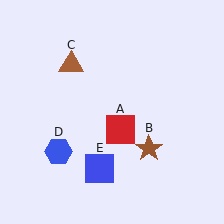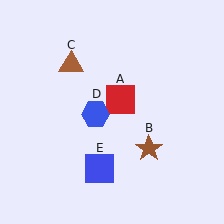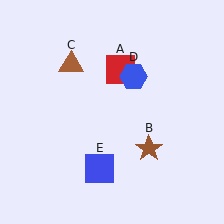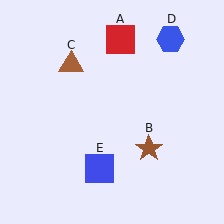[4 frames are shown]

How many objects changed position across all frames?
2 objects changed position: red square (object A), blue hexagon (object D).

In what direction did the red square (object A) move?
The red square (object A) moved up.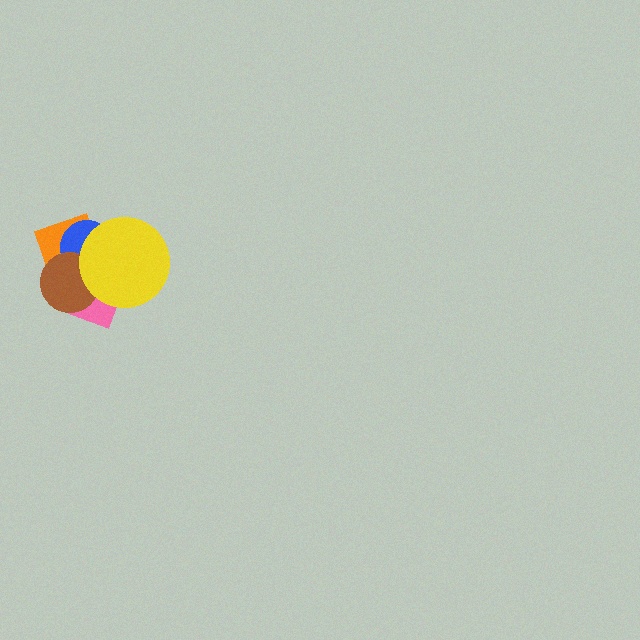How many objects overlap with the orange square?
4 objects overlap with the orange square.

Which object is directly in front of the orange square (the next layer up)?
The pink diamond is directly in front of the orange square.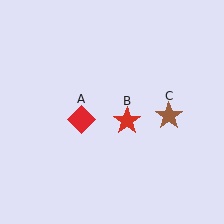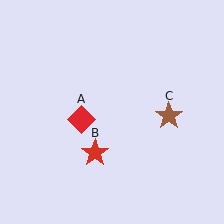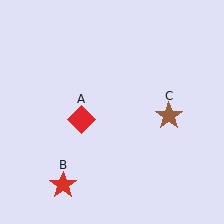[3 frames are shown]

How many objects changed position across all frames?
1 object changed position: red star (object B).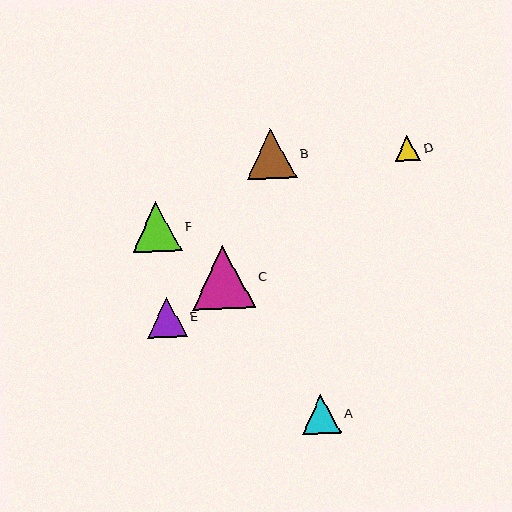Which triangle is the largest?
Triangle C is the largest with a size of approximately 63 pixels.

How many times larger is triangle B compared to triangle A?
Triangle B is approximately 1.3 times the size of triangle A.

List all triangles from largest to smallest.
From largest to smallest: C, B, F, E, A, D.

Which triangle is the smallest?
Triangle D is the smallest with a size of approximately 25 pixels.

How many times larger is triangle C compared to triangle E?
Triangle C is approximately 1.6 times the size of triangle E.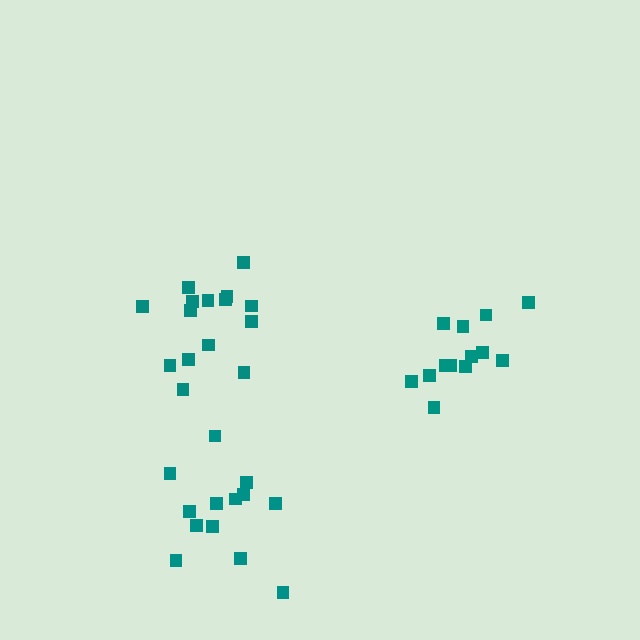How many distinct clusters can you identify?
There are 3 distinct clusters.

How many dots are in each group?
Group 1: 13 dots, Group 2: 13 dots, Group 3: 15 dots (41 total).